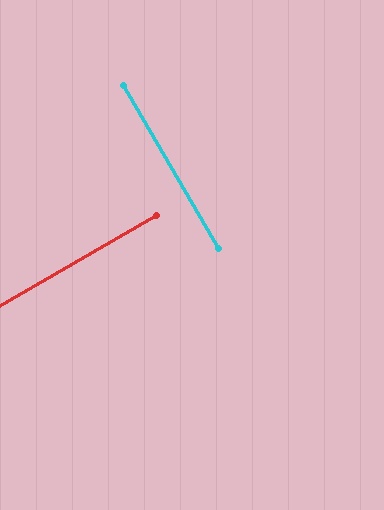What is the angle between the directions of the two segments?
Approximately 90 degrees.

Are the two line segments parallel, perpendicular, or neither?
Perpendicular — they meet at approximately 90°.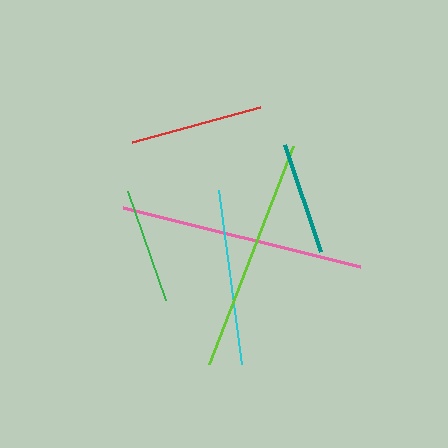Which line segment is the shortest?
The teal line is the shortest at approximately 113 pixels.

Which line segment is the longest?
The pink line is the longest at approximately 244 pixels.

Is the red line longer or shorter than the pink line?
The pink line is longer than the red line.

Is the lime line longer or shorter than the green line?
The lime line is longer than the green line.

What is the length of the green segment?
The green segment is approximately 116 pixels long.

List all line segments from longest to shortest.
From longest to shortest: pink, lime, cyan, red, green, teal.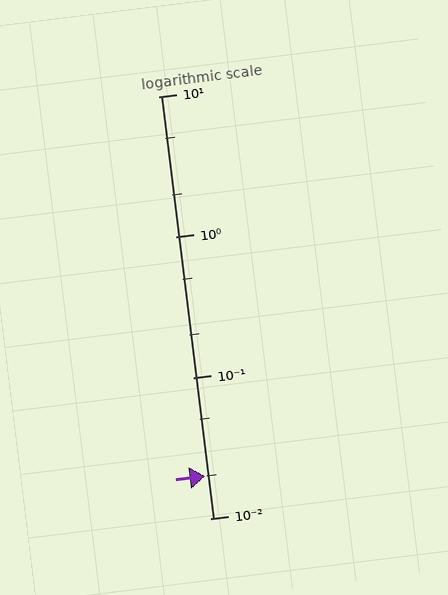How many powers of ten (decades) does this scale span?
The scale spans 3 decades, from 0.01 to 10.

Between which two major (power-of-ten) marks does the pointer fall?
The pointer is between 0.01 and 0.1.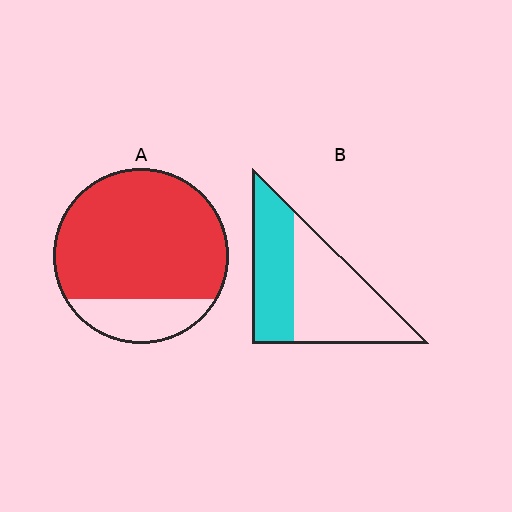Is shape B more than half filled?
No.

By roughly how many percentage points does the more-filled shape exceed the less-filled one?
By roughly 40 percentage points (A over B).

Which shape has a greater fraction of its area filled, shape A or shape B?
Shape A.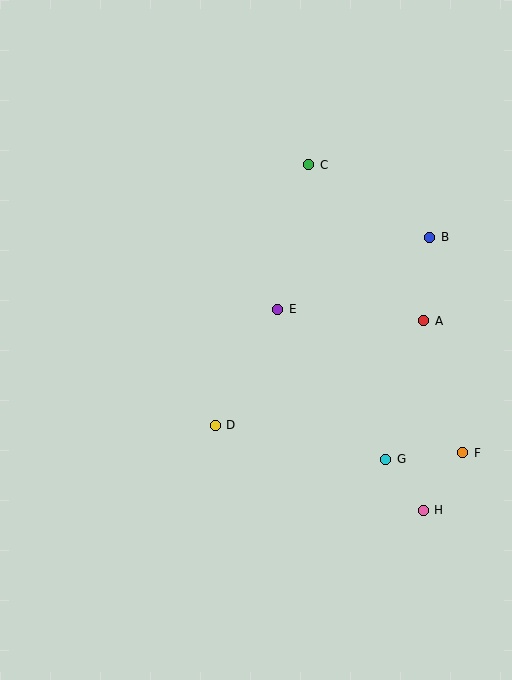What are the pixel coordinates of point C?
Point C is at (309, 165).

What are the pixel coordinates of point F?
Point F is at (463, 453).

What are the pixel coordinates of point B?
Point B is at (430, 237).